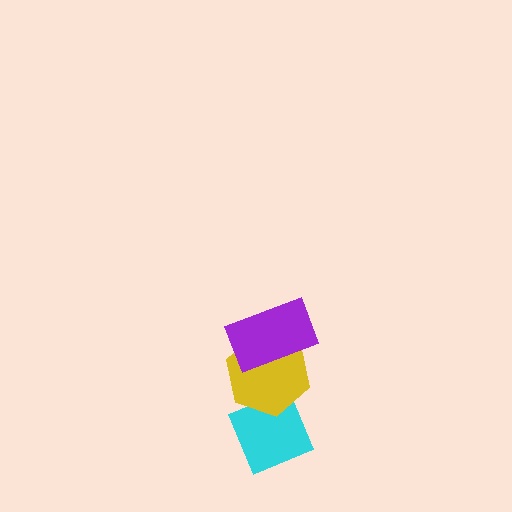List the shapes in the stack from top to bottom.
From top to bottom: the purple rectangle, the yellow hexagon, the cyan diamond.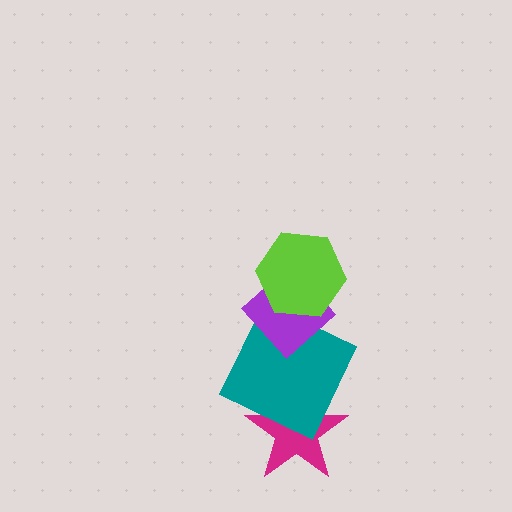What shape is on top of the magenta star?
The teal square is on top of the magenta star.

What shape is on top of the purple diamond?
The lime hexagon is on top of the purple diamond.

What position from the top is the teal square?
The teal square is 3rd from the top.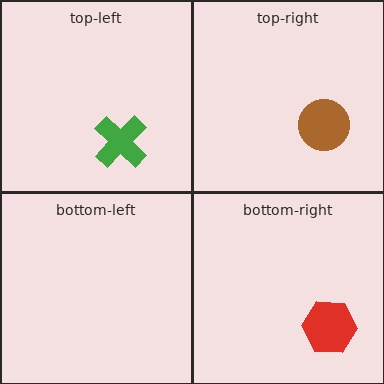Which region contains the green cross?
The top-left region.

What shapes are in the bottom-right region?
The red hexagon.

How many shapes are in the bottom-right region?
1.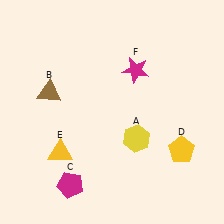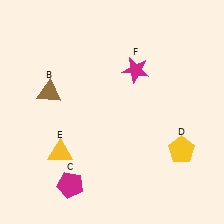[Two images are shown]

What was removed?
The yellow hexagon (A) was removed in Image 2.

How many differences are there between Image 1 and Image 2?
There is 1 difference between the two images.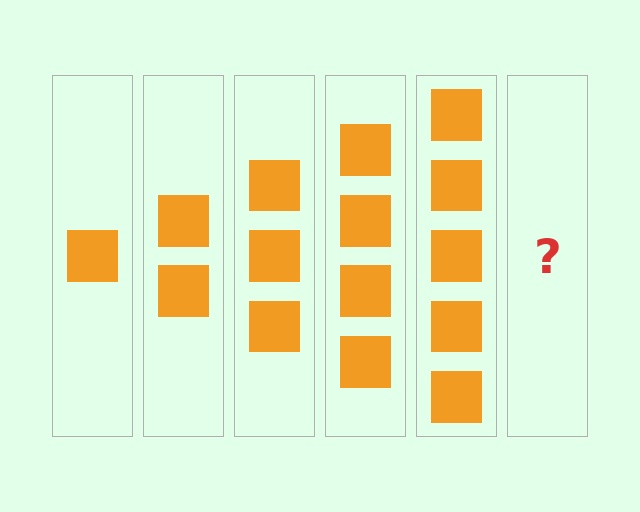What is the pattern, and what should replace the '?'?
The pattern is that each step adds one more square. The '?' should be 6 squares.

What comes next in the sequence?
The next element should be 6 squares.